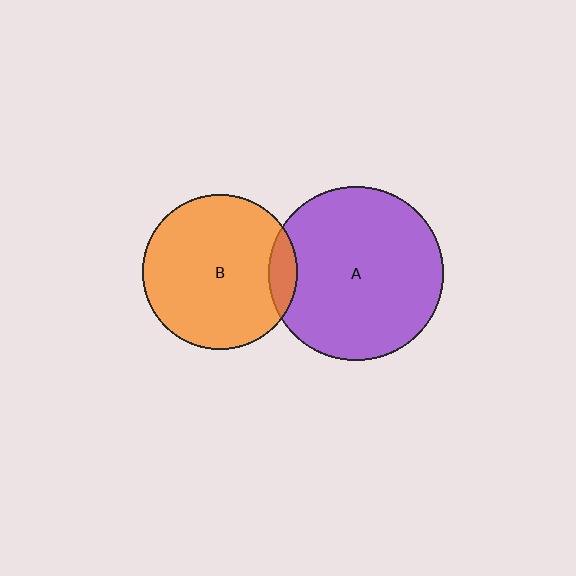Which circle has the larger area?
Circle A (purple).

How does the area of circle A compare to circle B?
Approximately 1.3 times.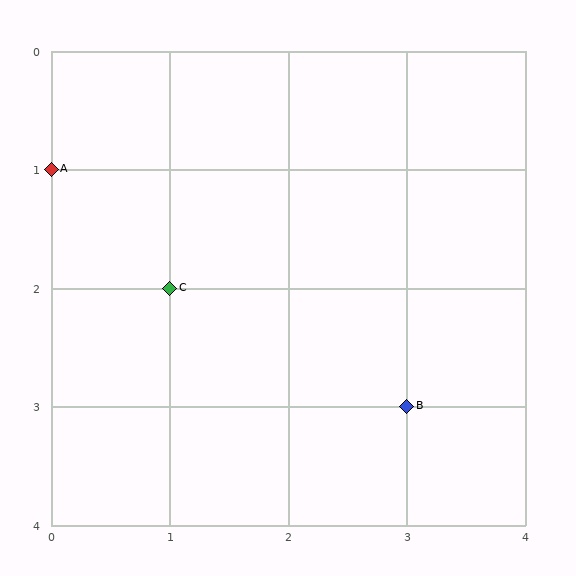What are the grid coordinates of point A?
Point A is at grid coordinates (0, 1).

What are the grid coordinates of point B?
Point B is at grid coordinates (3, 3).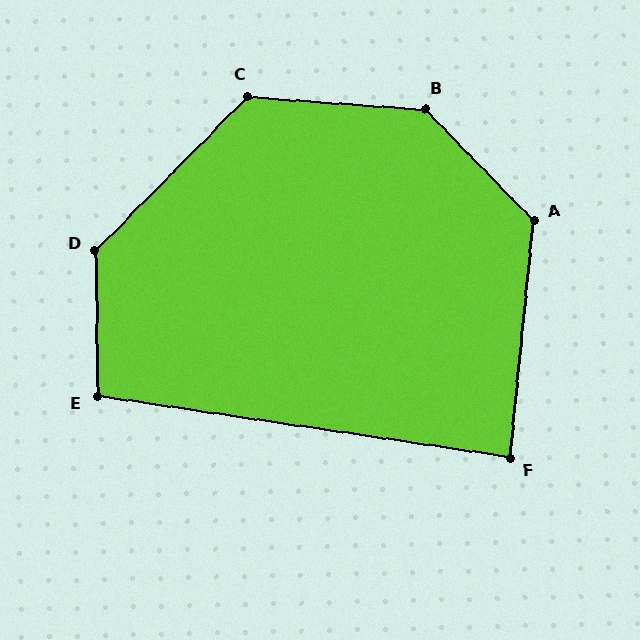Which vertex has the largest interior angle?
B, at approximately 138 degrees.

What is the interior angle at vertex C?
Approximately 130 degrees (obtuse).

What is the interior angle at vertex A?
Approximately 130 degrees (obtuse).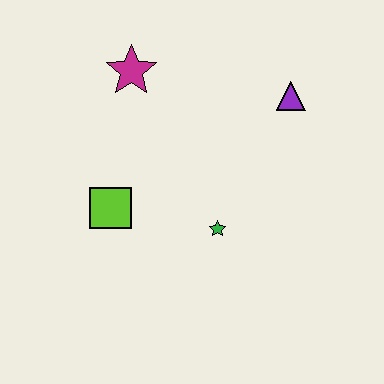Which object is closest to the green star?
The lime square is closest to the green star.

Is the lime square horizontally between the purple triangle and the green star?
No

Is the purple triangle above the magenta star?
No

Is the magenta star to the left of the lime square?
No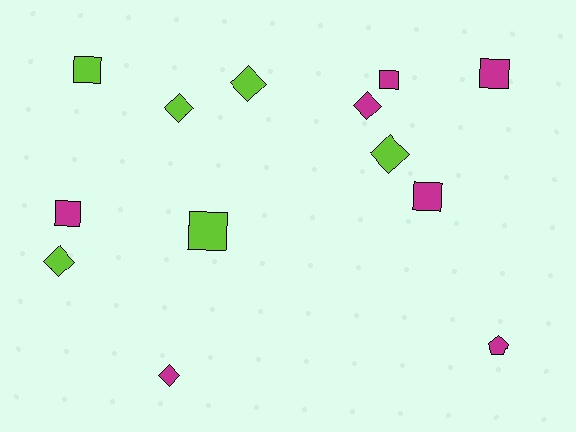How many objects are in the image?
There are 13 objects.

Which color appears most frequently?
Magenta, with 7 objects.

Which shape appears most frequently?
Diamond, with 6 objects.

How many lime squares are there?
There are 2 lime squares.